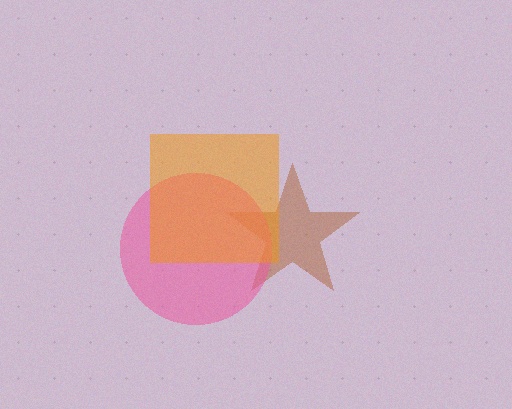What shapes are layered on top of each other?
The layered shapes are: a brown star, a pink circle, an orange square.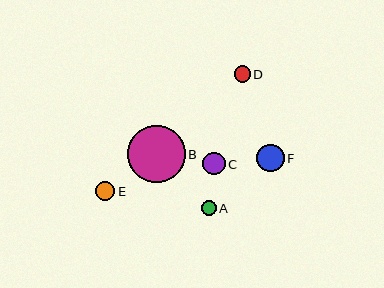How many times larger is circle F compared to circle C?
Circle F is approximately 1.2 times the size of circle C.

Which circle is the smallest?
Circle A is the smallest with a size of approximately 15 pixels.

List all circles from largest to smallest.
From largest to smallest: B, F, C, E, D, A.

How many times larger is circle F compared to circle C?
Circle F is approximately 1.2 times the size of circle C.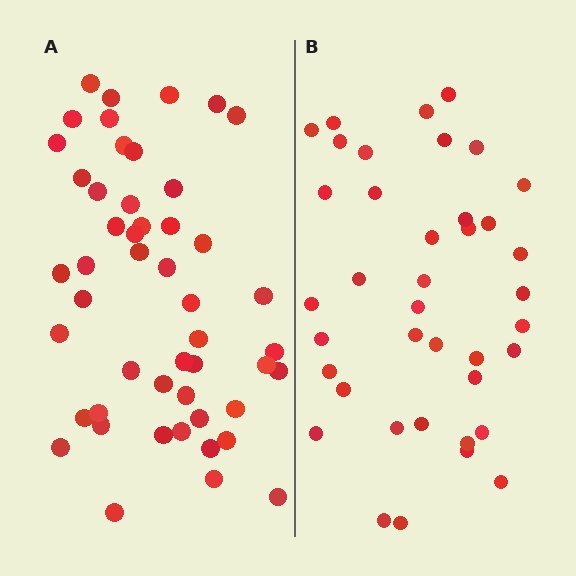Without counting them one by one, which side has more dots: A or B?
Region A (the left region) has more dots.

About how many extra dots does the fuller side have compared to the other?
Region A has roughly 10 or so more dots than region B.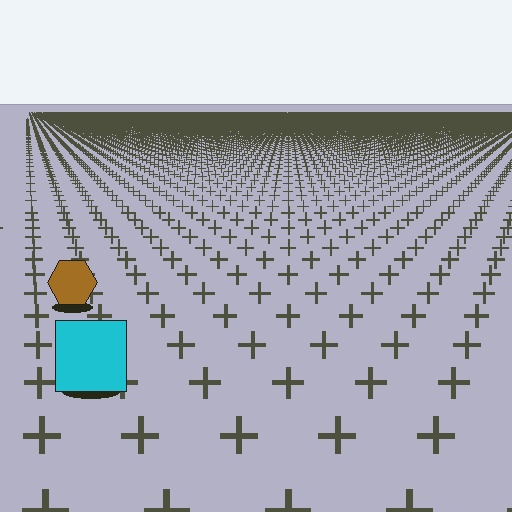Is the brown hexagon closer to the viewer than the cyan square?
No. The cyan square is closer — you can tell from the texture gradient: the ground texture is coarser near it.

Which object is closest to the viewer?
The cyan square is closest. The texture marks near it are larger and more spread out.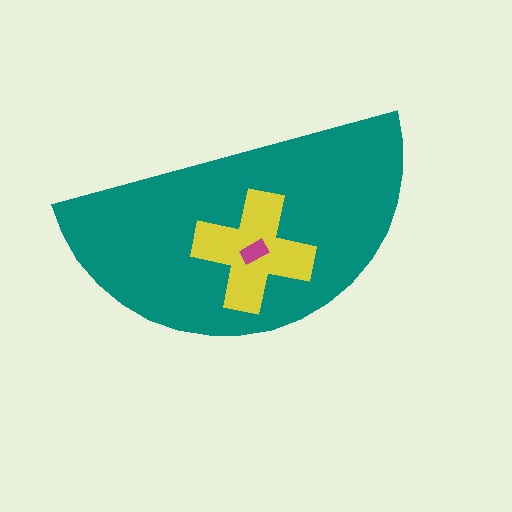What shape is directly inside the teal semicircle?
The yellow cross.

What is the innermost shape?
The magenta rectangle.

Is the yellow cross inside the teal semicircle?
Yes.